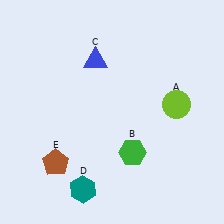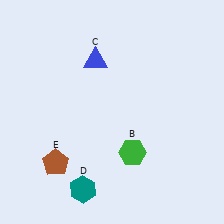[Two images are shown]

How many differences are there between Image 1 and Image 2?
There is 1 difference between the two images.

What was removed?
The lime circle (A) was removed in Image 2.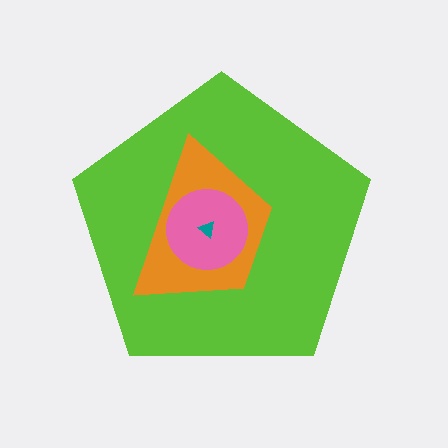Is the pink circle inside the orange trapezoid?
Yes.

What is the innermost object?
The teal triangle.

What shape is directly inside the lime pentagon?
The orange trapezoid.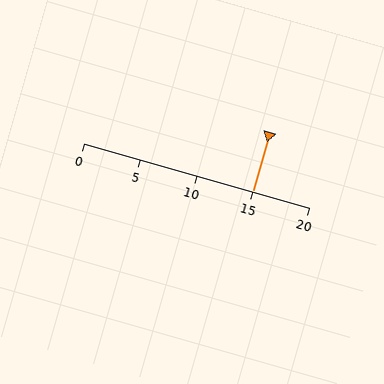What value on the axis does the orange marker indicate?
The marker indicates approximately 15.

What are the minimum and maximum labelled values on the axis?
The axis runs from 0 to 20.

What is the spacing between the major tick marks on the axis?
The major ticks are spaced 5 apart.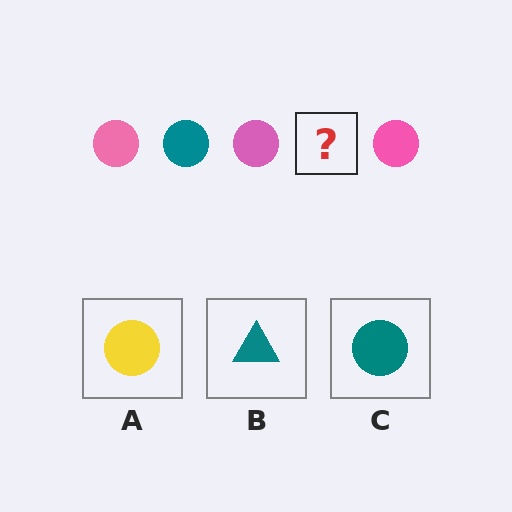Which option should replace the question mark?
Option C.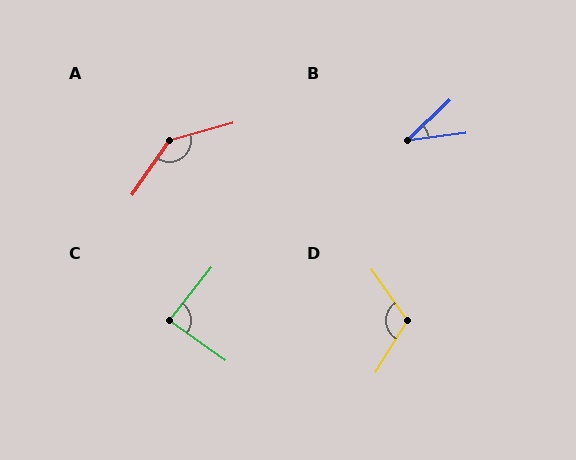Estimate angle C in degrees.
Approximately 87 degrees.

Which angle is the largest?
A, at approximately 140 degrees.